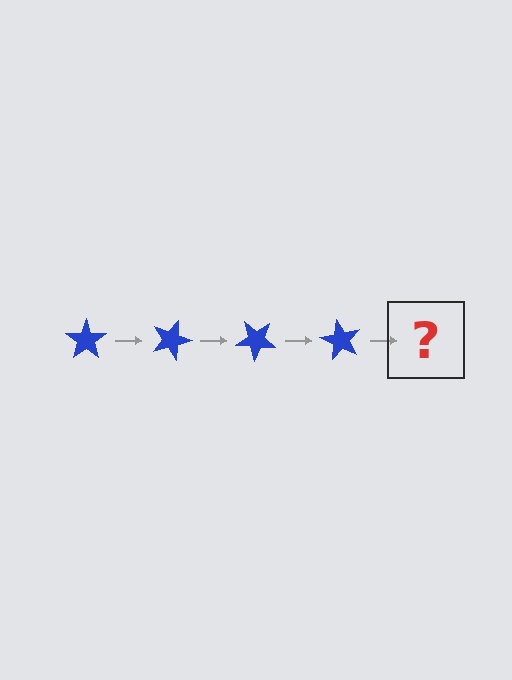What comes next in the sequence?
The next element should be a blue star rotated 80 degrees.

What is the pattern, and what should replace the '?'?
The pattern is that the star rotates 20 degrees each step. The '?' should be a blue star rotated 80 degrees.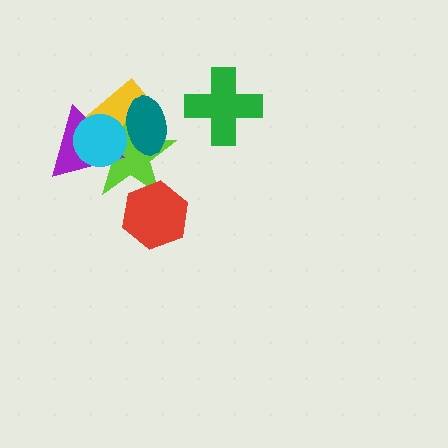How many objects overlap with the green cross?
0 objects overlap with the green cross.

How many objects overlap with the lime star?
5 objects overlap with the lime star.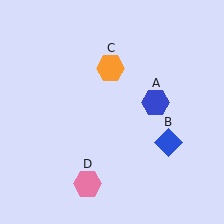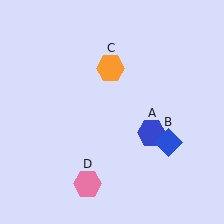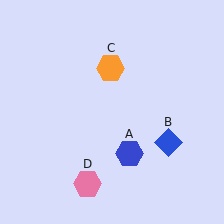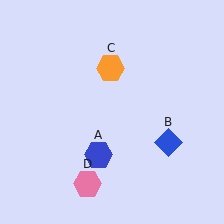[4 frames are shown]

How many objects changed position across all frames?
1 object changed position: blue hexagon (object A).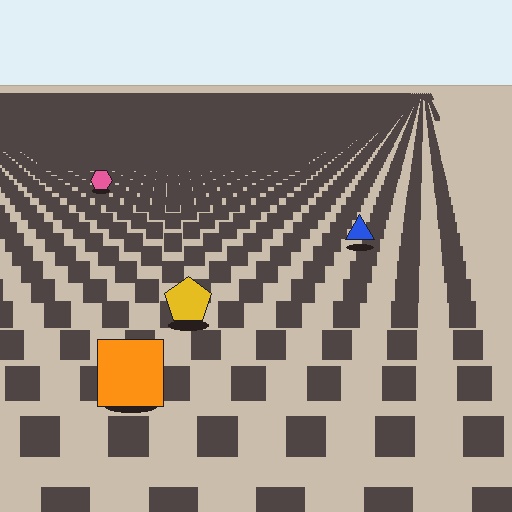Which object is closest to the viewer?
The orange square is closest. The texture marks near it are larger and more spread out.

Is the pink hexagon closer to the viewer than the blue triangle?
No. The blue triangle is closer — you can tell from the texture gradient: the ground texture is coarser near it.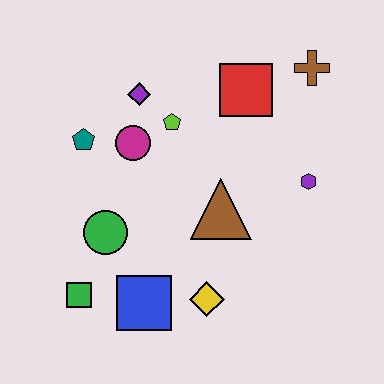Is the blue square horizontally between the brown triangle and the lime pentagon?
No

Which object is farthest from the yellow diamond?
The brown cross is farthest from the yellow diamond.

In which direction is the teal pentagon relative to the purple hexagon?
The teal pentagon is to the left of the purple hexagon.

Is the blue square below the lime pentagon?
Yes